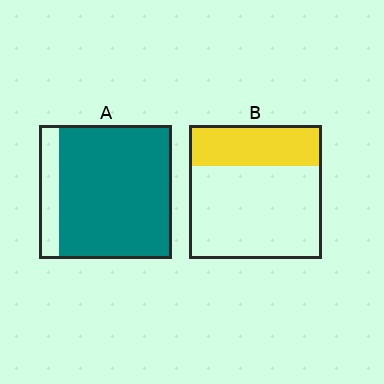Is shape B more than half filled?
No.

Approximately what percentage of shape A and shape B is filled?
A is approximately 85% and B is approximately 30%.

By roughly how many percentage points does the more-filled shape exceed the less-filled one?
By roughly 55 percentage points (A over B).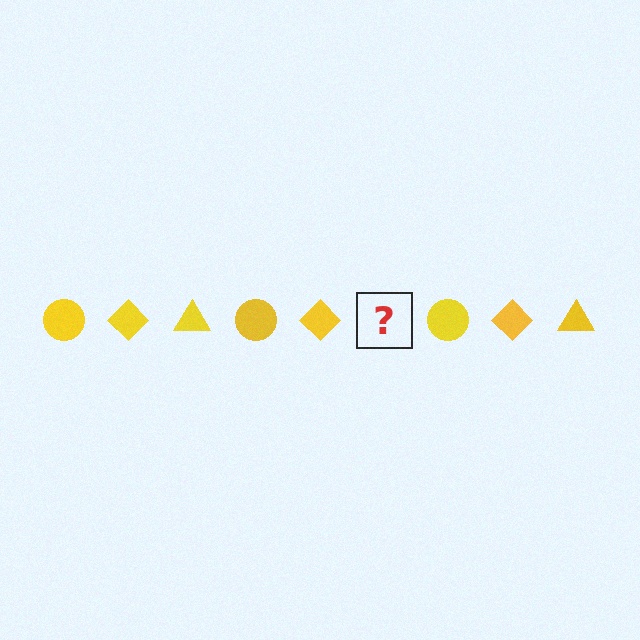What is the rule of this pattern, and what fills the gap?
The rule is that the pattern cycles through circle, diamond, triangle shapes in yellow. The gap should be filled with a yellow triangle.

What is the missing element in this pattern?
The missing element is a yellow triangle.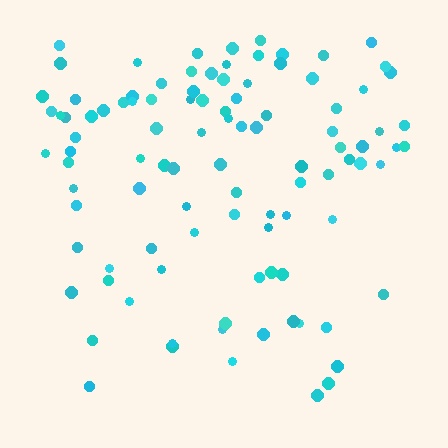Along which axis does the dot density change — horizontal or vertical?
Vertical.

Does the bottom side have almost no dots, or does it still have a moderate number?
Still a moderate number, just noticeably fewer than the top.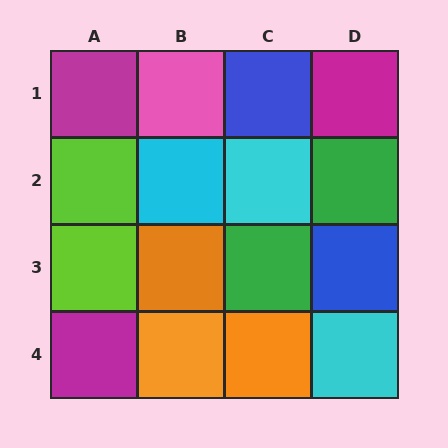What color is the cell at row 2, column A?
Lime.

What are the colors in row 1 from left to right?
Magenta, pink, blue, magenta.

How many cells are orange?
3 cells are orange.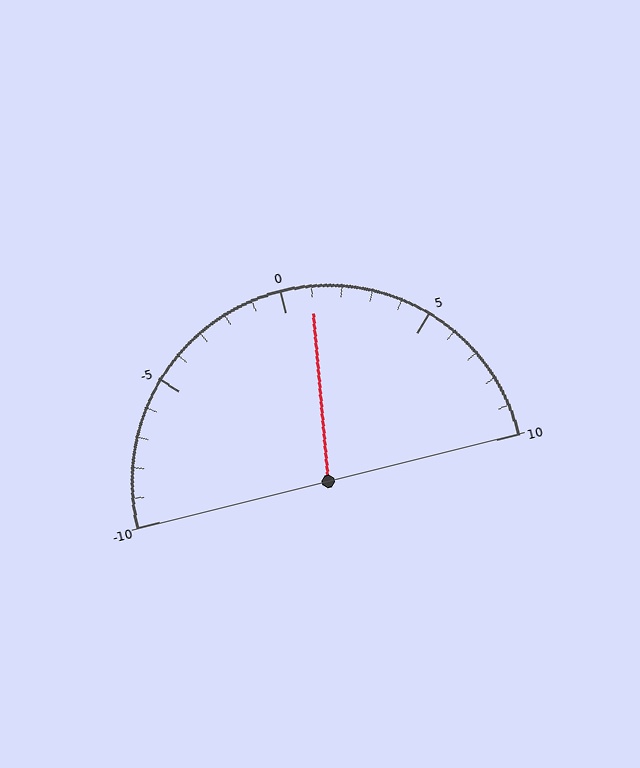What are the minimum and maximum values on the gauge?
The gauge ranges from -10 to 10.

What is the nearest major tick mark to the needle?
The nearest major tick mark is 0.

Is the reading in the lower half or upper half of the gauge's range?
The reading is in the upper half of the range (-10 to 10).